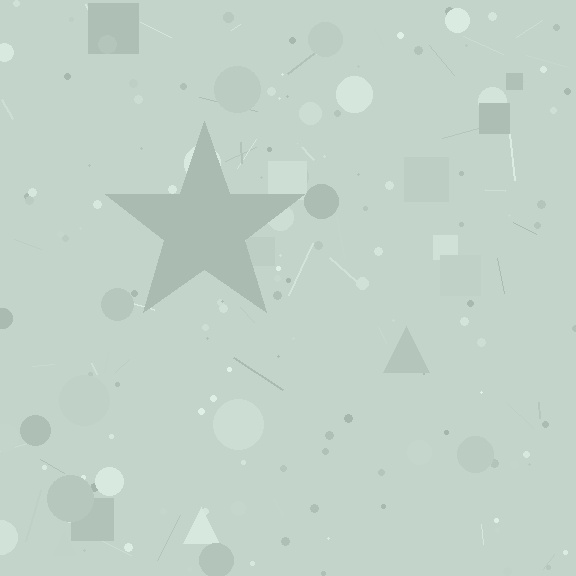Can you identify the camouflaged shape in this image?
The camouflaged shape is a star.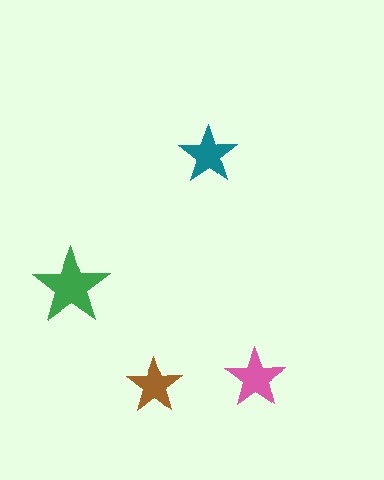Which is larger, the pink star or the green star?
The green one.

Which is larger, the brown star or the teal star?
The teal one.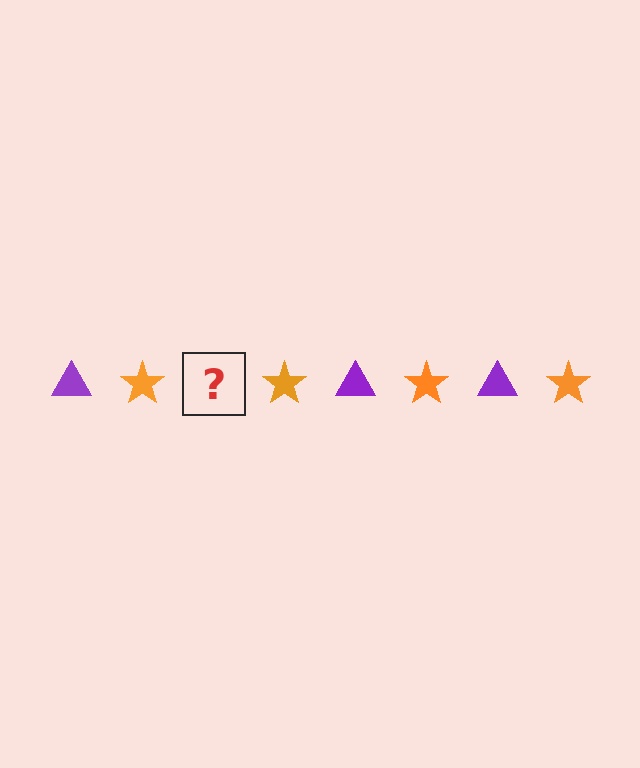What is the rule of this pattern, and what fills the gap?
The rule is that the pattern alternates between purple triangle and orange star. The gap should be filled with a purple triangle.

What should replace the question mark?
The question mark should be replaced with a purple triangle.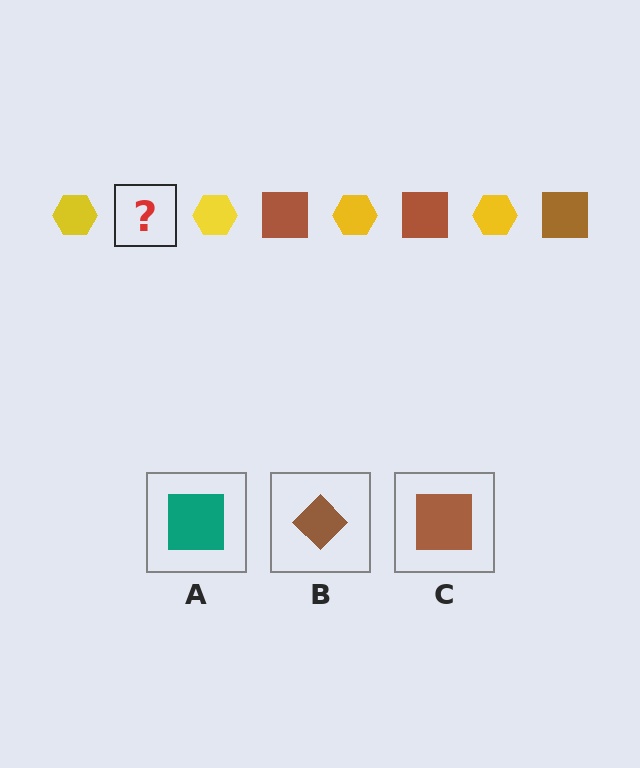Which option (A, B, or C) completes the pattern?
C.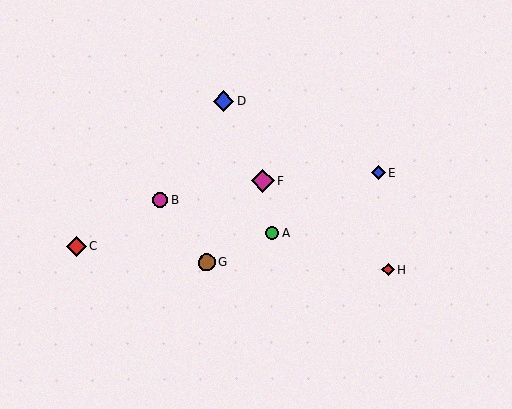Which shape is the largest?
The magenta diamond (labeled F) is the largest.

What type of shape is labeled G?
Shape G is a brown circle.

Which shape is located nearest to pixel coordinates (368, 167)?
The blue diamond (labeled E) at (378, 173) is nearest to that location.